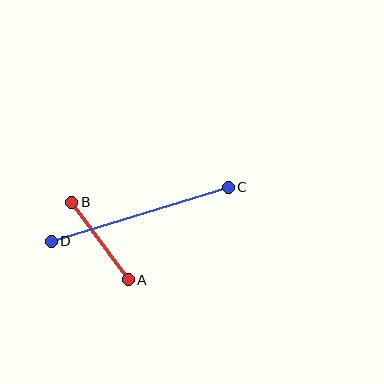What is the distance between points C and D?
The distance is approximately 185 pixels.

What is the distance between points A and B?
The distance is approximately 96 pixels.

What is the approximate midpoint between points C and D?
The midpoint is at approximately (140, 214) pixels.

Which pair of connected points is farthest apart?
Points C and D are farthest apart.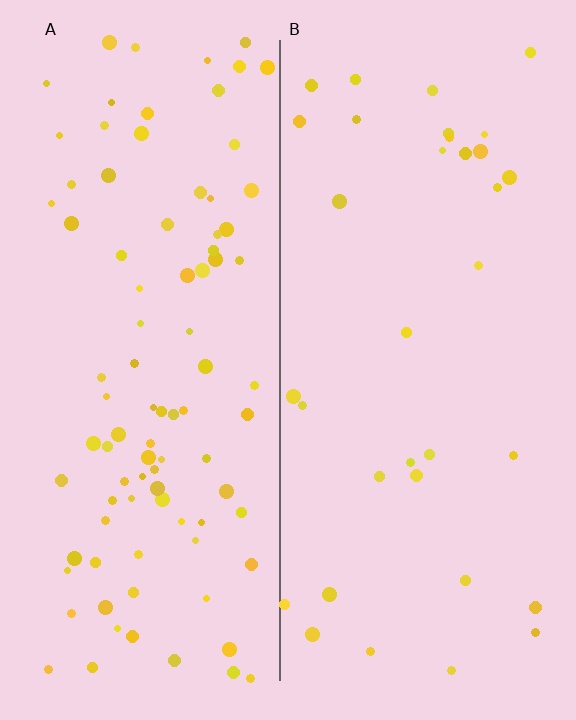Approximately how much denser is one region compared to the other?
Approximately 2.7× — region A over region B.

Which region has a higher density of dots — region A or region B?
A (the left).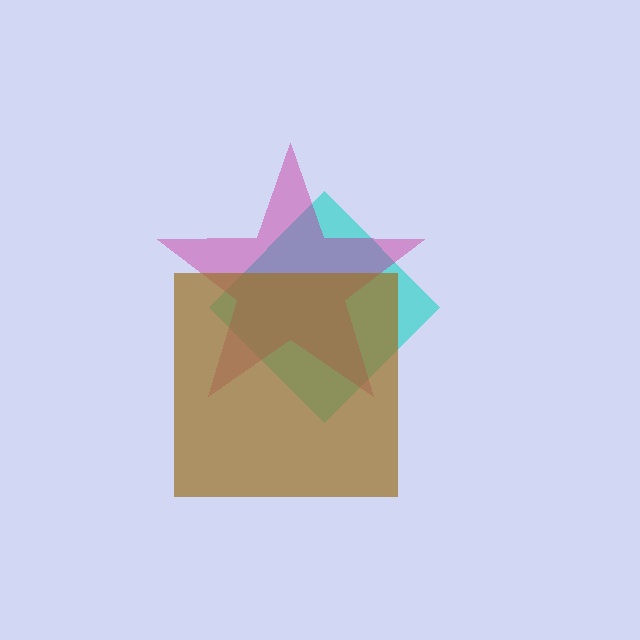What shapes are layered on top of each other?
The layered shapes are: a cyan diamond, a magenta star, a brown square.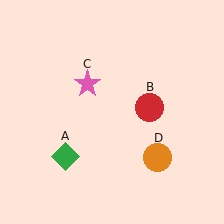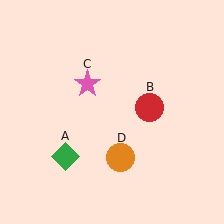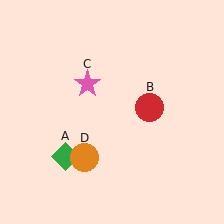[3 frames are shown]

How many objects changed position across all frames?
1 object changed position: orange circle (object D).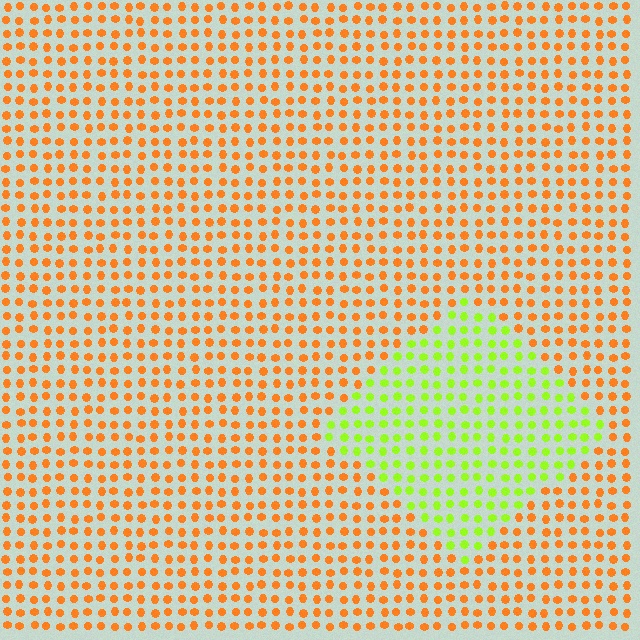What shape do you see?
I see a diamond.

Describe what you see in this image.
The image is filled with small orange elements in a uniform arrangement. A diamond-shaped region is visible where the elements are tinted to a slightly different hue, forming a subtle color boundary.